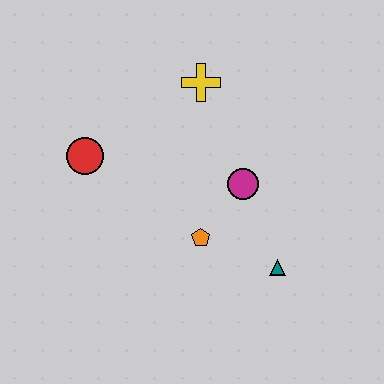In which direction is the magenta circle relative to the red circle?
The magenta circle is to the right of the red circle.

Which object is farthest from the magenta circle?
The red circle is farthest from the magenta circle.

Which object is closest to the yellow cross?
The magenta circle is closest to the yellow cross.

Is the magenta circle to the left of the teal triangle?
Yes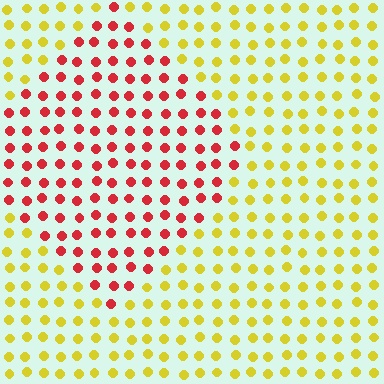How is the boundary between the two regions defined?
The boundary is defined purely by a slight shift in hue (about 62 degrees). Spacing, size, and orientation are identical on both sides.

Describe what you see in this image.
The image is filled with small yellow elements in a uniform arrangement. A diamond-shaped region is visible where the elements are tinted to a slightly different hue, forming a subtle color boundary.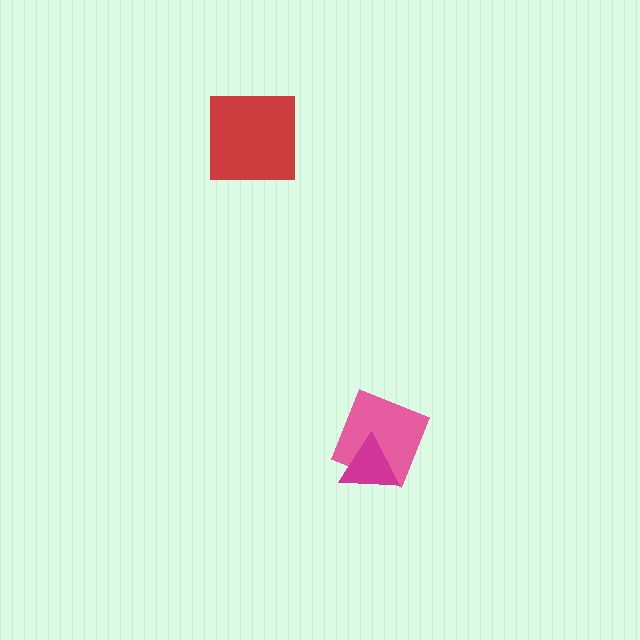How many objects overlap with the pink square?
1 object overlaps with the pink square.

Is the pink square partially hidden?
Yes, it is partially covered by another shape.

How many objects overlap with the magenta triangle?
1 object overlaps with the magenta triangle.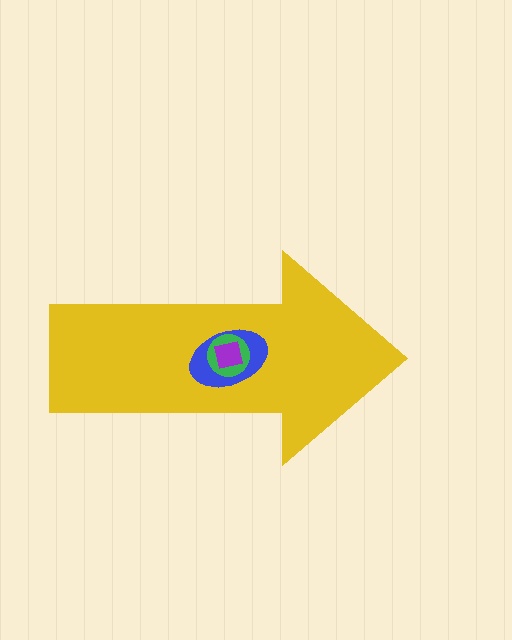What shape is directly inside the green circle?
The purple square.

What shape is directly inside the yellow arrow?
The blue ellipse.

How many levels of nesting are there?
4.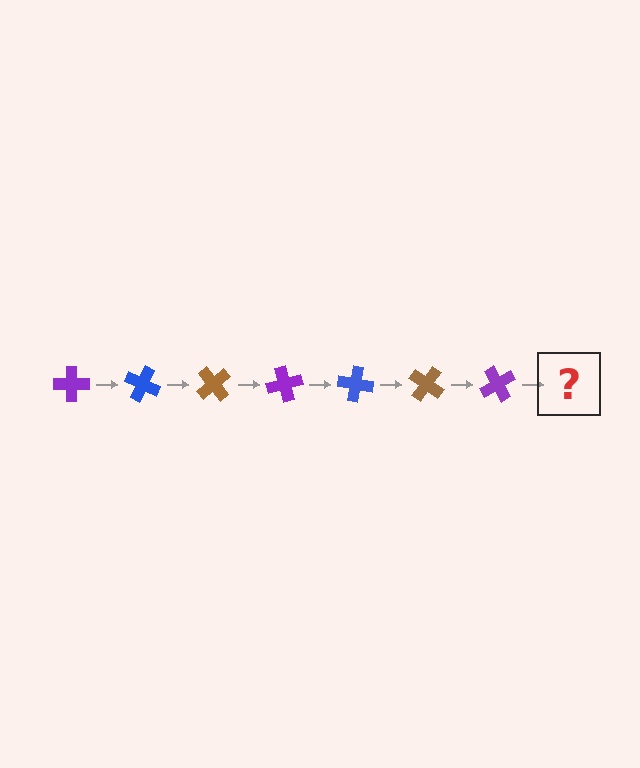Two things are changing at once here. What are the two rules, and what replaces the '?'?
The two rules are that it rotates 25 degrees each step and the color cycles through purple, blue, and brown. The '?' should be a blue cross, rotated 175 degrees from the start.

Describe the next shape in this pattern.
It should be a blue cross, rotated 175 degrees from the start.